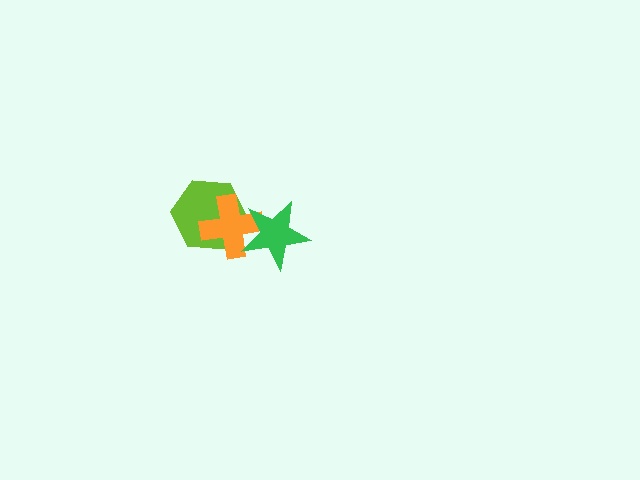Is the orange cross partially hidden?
Yes, it is partially covered by another shape.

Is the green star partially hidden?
No, no other shape covers it.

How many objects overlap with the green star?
1 object overlaps with the green star.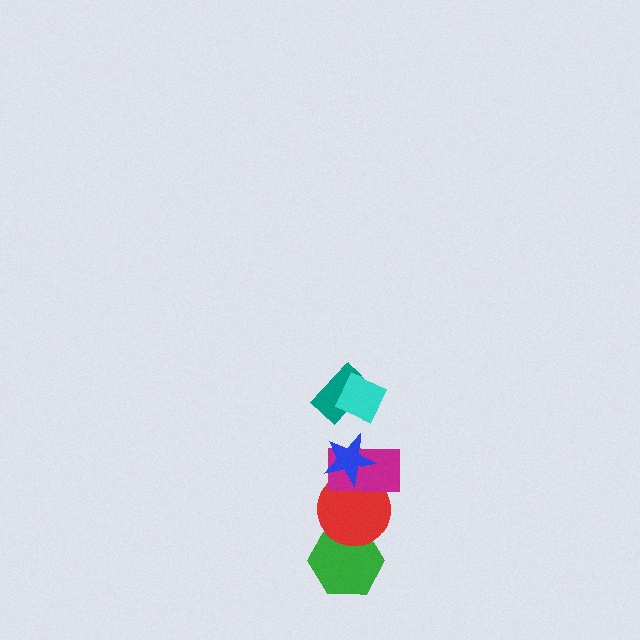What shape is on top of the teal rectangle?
The cyan diamond is on top of the teal rectangle.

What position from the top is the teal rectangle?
The teal rectangle is 2nd from the top.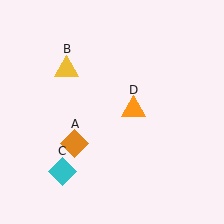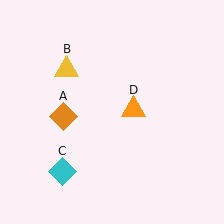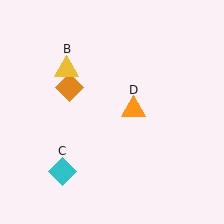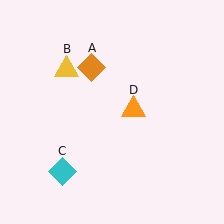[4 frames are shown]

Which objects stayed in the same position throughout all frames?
Yellow triangle (object B) and cyan diamond (object C) and orange triangle (object D) remained stationary.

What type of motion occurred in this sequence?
The orange diamond (object A) rotated clockwise around the center of the scene.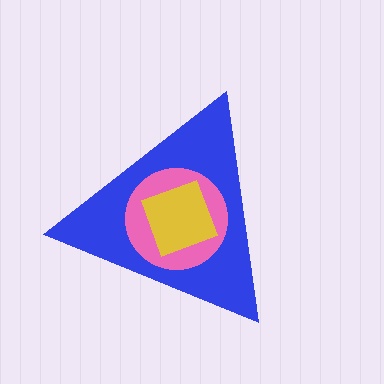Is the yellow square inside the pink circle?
Yes.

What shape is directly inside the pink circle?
The yellow square.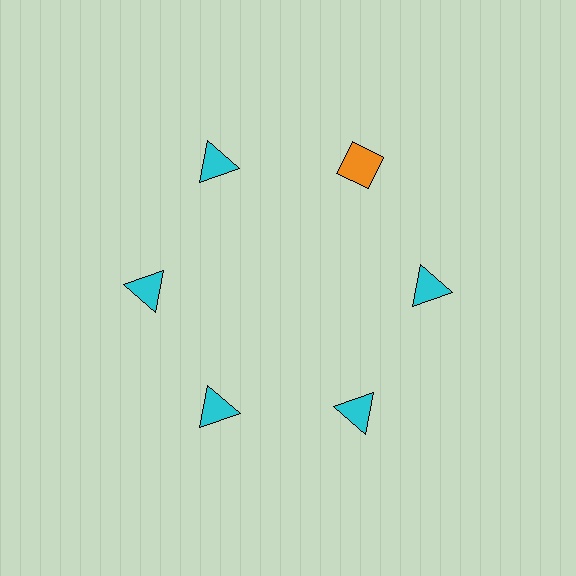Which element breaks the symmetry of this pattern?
The orange diamond at roughly the 1 o'clock position breaks the symmetry. All other shapes are cyan triangles.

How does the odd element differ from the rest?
It differs in both color (orange instead of cyan) and shape (diamond instead of triangle).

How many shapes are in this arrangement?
There are 6 shapes arranged in a ring pattern.